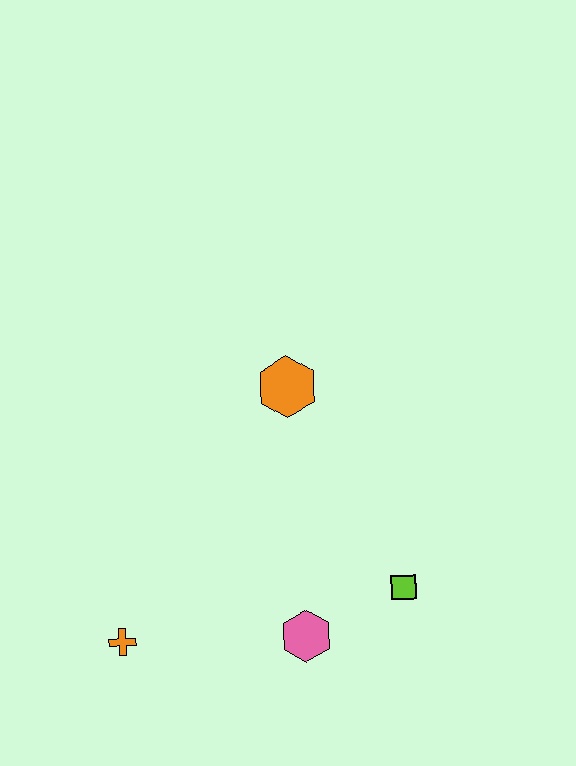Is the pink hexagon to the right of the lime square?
No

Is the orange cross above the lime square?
No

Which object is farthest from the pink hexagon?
The orange hexagon is farthest from the pink hexagon.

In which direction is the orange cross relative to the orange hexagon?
The orange cross is below the orange hexagon.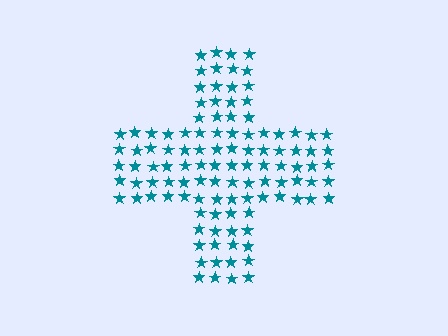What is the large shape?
The large shape is a cross.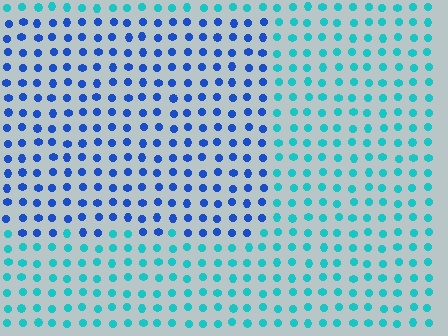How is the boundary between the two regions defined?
The boundary is defined purely by a slight shift in hue (about 43 degrees). Spacing, size, and orientation are identical on both sides.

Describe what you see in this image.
The image is filled with small cyan elements in a uniform arrangement. A rectangle-shaped region is visible where the elements are tinted to a slightly different hue, forming a subtle color boundary.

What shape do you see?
I see a rectangle.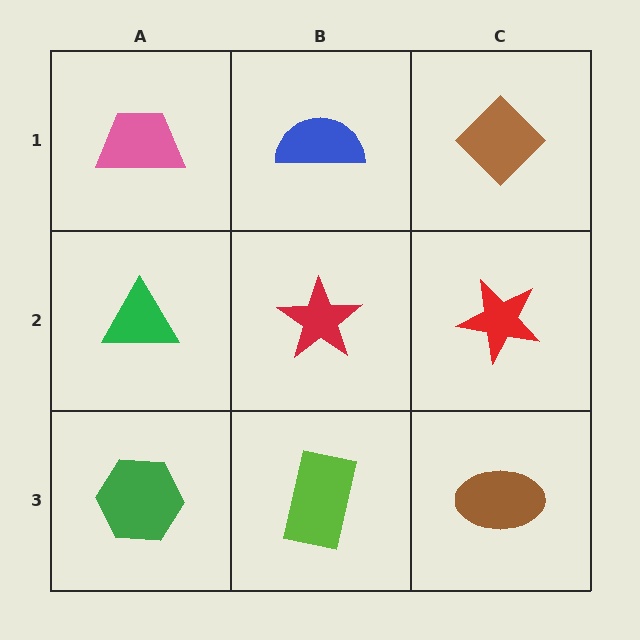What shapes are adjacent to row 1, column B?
A red star (row 2, column B), a pink trapezoid (row 1, column A), a brown diamond (row 1, column C).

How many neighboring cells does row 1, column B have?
3.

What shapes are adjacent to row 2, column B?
A blue semicircle (row 1, column B), a lime rectangle (row 3, column B), a green triangle (row 2, column A), a red star (row 2, column C).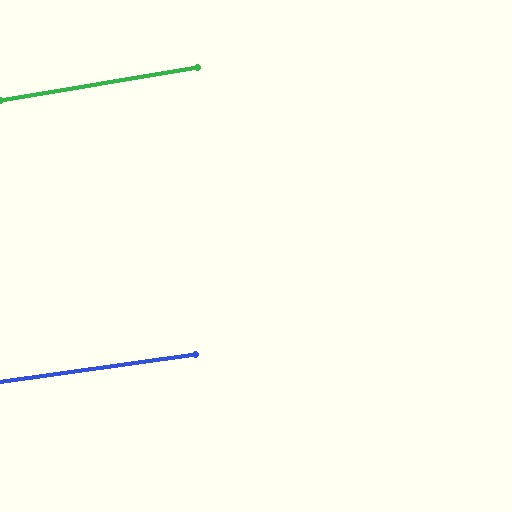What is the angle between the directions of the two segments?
Approximately 1 degree.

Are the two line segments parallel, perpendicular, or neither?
Parallel — their directions differ by only 1.4°.